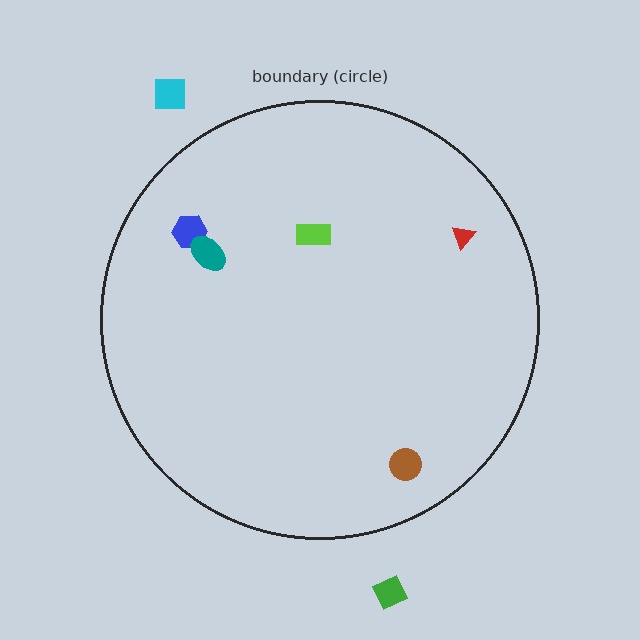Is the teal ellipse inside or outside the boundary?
Inside.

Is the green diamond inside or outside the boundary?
Outside.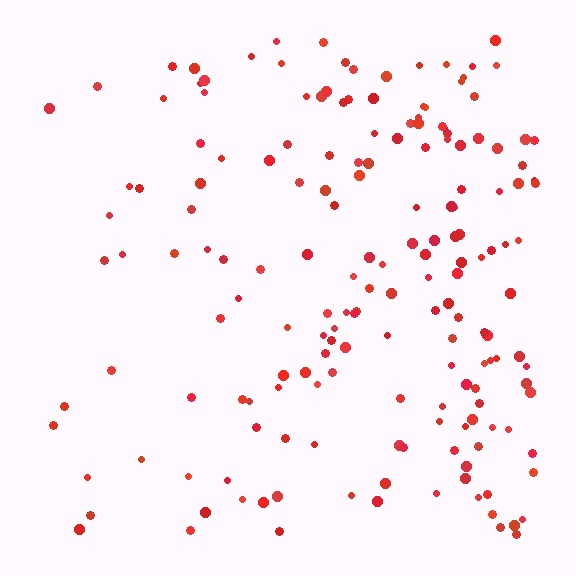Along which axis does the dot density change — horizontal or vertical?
Horizontal.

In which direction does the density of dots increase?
From left to right, with the right side densest.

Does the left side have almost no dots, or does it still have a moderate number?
Still a moderate number, just noticeably fewer than the right.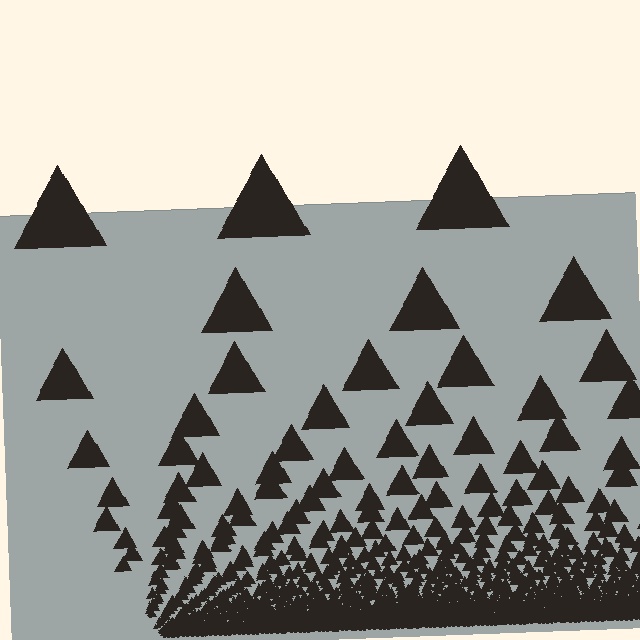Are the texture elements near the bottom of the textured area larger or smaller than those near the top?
Smaller. The gradient is inverted — elements near the bottom are smaller and denser.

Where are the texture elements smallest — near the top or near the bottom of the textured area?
Near the bottom.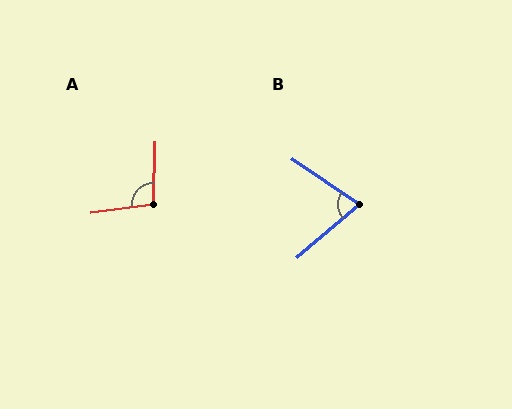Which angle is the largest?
A, at approximately 98 degrees.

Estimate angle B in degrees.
Approximately 75 degrees.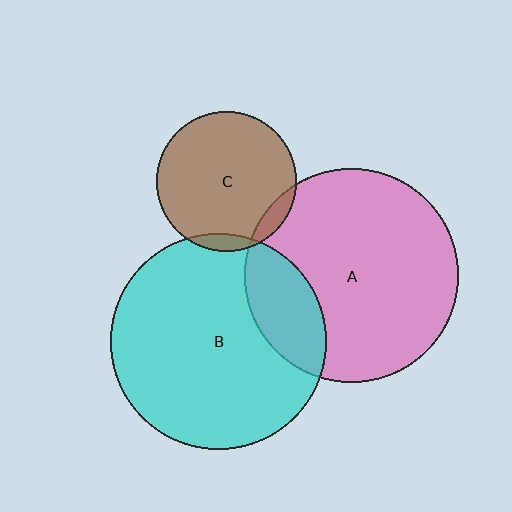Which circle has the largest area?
Circle B (cyan).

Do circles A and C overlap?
Yes.